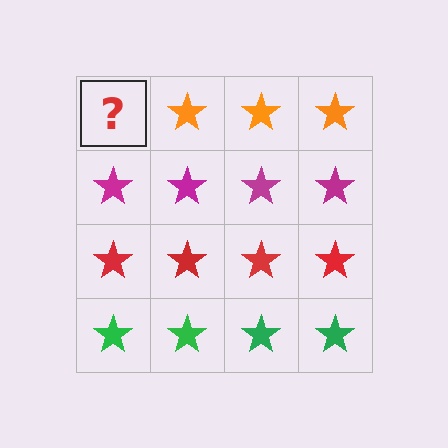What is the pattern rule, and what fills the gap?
The rule is that each row has a consistent color. The gap should be filled with an orange star.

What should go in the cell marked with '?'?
The missing cell should contain an orange star.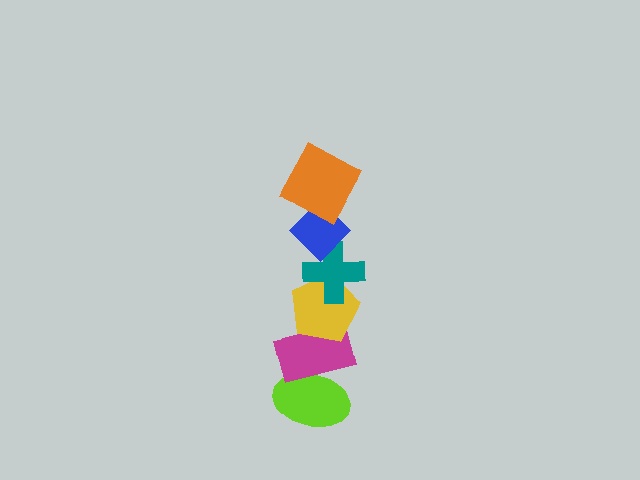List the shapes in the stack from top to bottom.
From top to bottom: the orange square, the blue diamond, the teal cross, the yellow pentagon, the magenta rectangle, the lime ellipse.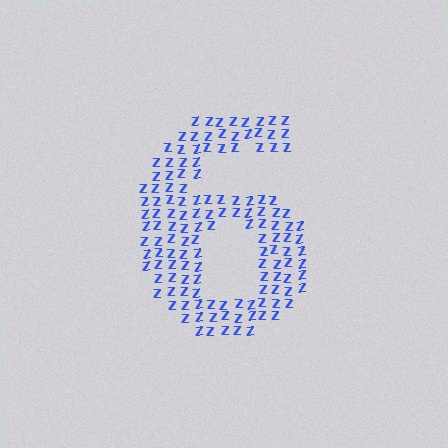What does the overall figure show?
The overall figure shows the digit 6.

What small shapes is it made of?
It is made of small letter Z's.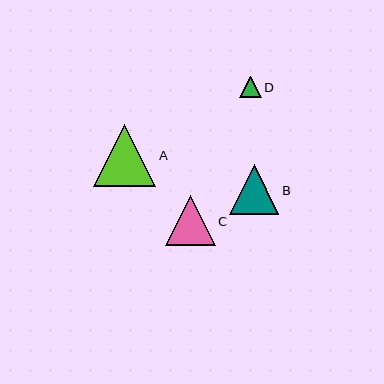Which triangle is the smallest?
Triangle D is the smallest with a size of approximately 21 pixels.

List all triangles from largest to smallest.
From largest to smallest: A, C, B, D.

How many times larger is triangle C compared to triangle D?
Triangle C is approximately 2.4 times the size of triangle D.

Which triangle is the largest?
Triangle A is the largest with a size of approximately 62 pixels.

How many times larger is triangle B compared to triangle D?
Triangle B is approximately 2.4 times the size of triangle D.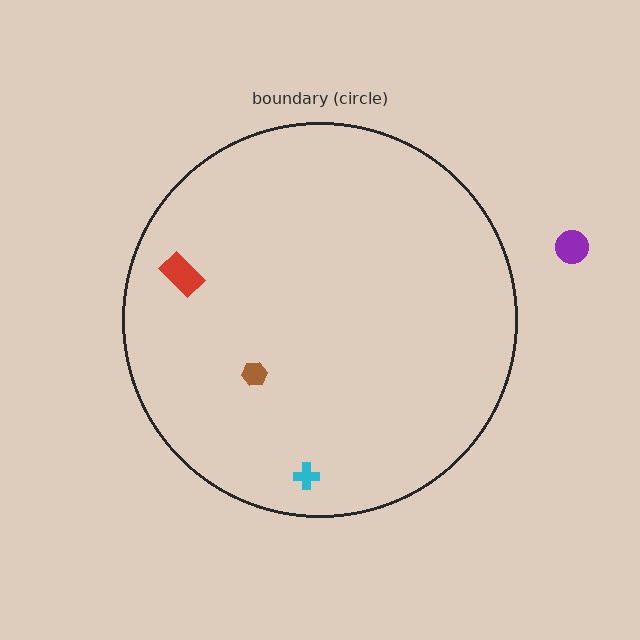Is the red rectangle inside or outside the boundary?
Inside.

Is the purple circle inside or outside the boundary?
Outside.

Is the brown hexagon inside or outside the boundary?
Inside.